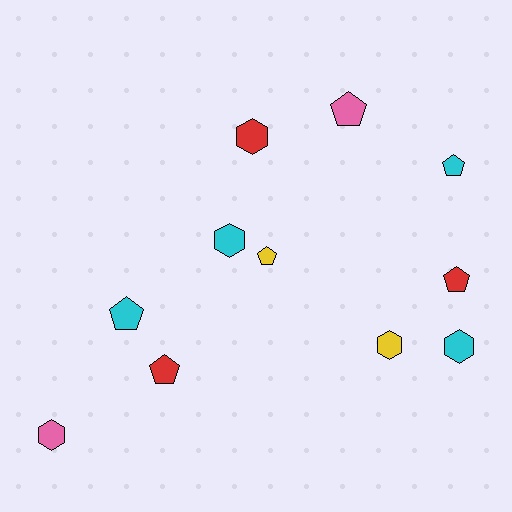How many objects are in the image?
There are 11 objects.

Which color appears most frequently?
Cyan, with 4 objects.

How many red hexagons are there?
There is 1 red hexagon.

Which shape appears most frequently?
Pentagon, with 6 objects.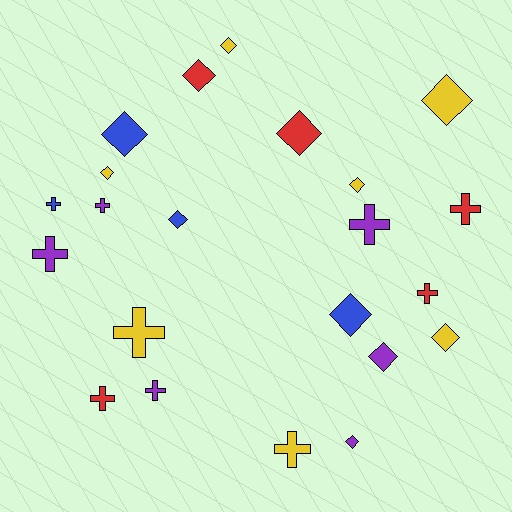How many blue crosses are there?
There is 1 blue cross.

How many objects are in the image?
There are 22 objects.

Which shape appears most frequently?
Diamond, with 12 objects.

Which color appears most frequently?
Yellow, with 7 objects.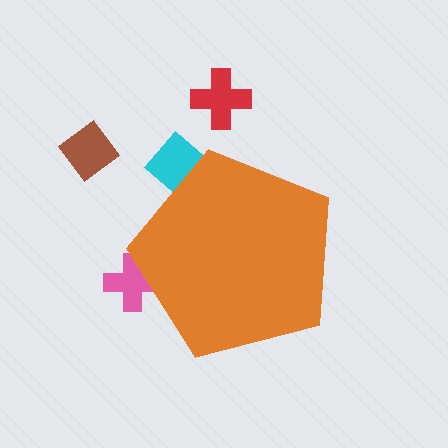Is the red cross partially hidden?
No, the red cross is fully visible.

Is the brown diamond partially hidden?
No, the brown diamond is fully visible.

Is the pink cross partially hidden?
Yes, the pink cross is partially hidden behind the orange pentagon.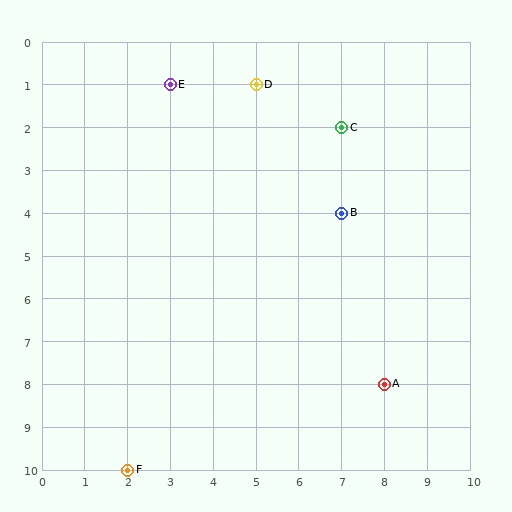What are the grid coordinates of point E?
Point E is at grid coordinates (3, 1).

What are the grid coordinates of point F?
Point F is at grid coordinates (2, 10).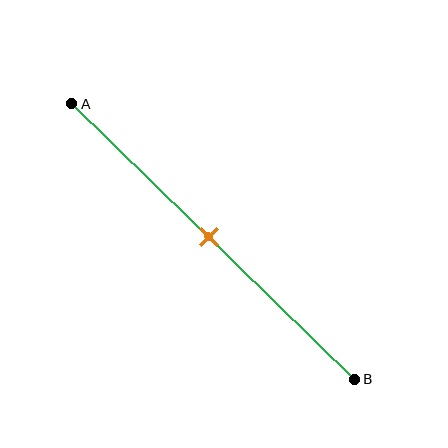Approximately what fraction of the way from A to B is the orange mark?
The orange mark is approximately 50% of the way from A to B.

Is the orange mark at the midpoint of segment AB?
Yes, the mark is approximately at the midpoint.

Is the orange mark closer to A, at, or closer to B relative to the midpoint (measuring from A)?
The orange mark is approximately at the midpoint of segment AB.